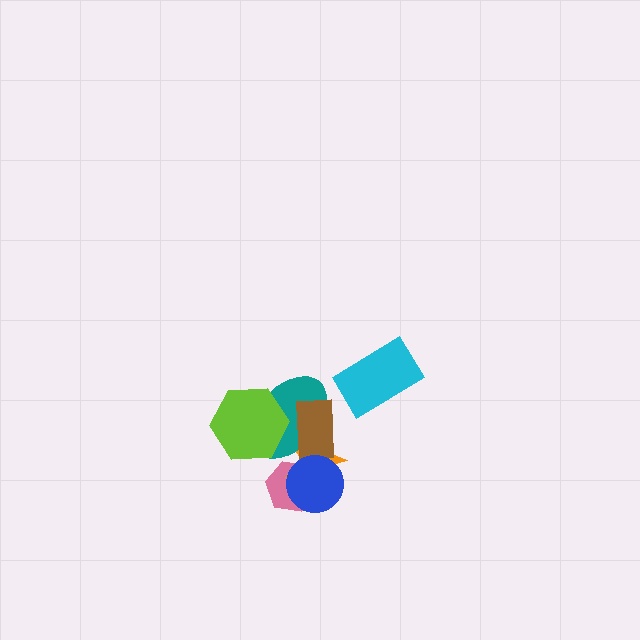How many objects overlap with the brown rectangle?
2 objects overlap with the brown rectangle.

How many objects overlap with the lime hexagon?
1 object overlaps with the lime hexagon.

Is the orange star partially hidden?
Yes, it is partially covered by another shape.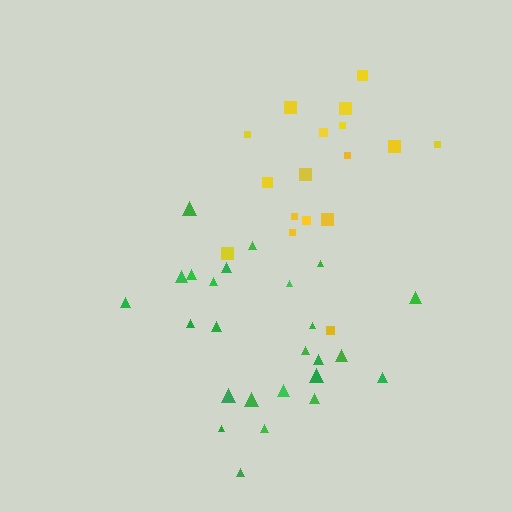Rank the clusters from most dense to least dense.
green, yellow.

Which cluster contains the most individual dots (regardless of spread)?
Green (25).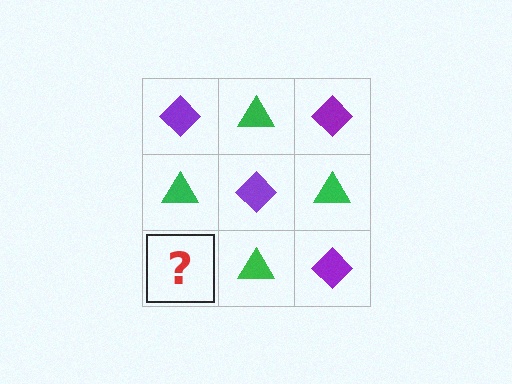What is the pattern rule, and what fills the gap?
The rule is that it alternates purple diamond and green triangle in a checkerboard pattern. The gap should be filled with a purple diamond.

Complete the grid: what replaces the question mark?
The question mark should be replaced with a purple diamond.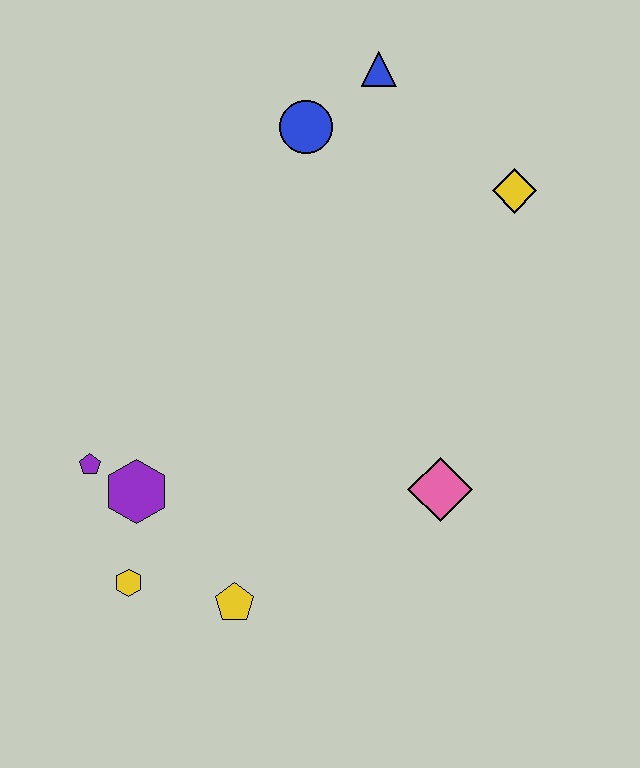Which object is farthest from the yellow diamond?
The yellow hexagon is farthest from the yellow diamond.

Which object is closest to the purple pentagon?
The purple hexagon is closest to the purple pentagon.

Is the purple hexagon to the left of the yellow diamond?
Yes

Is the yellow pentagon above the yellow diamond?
No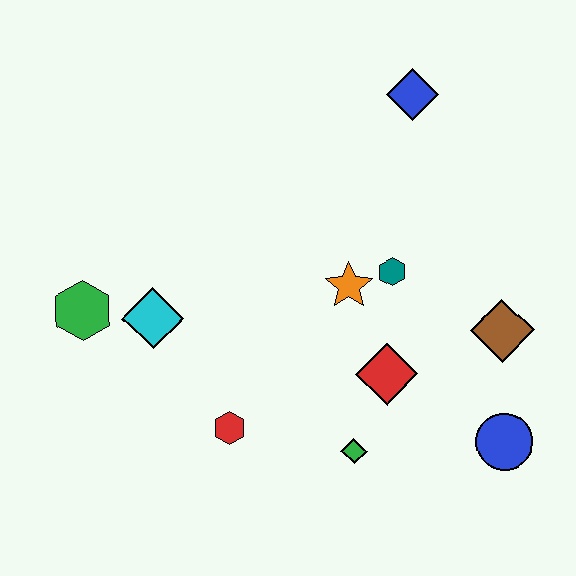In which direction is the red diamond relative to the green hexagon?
The red diamond is to the right of the green hexagon.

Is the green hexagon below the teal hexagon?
Yes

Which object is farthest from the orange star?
The green hexagon is farthest from the orange star.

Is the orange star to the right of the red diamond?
No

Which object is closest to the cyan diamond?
The green hexagon is closest to the cyan diamond.